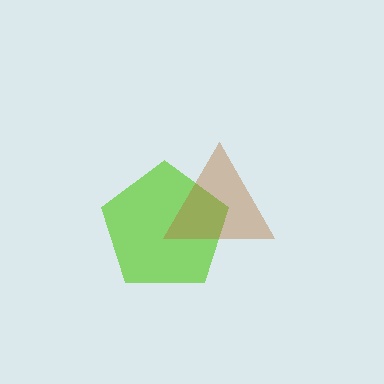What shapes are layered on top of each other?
The layered shapes are: a lime pentagon, a brown triangle.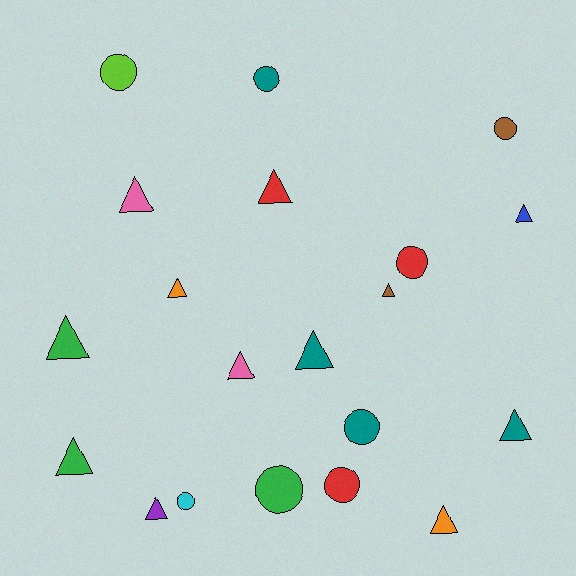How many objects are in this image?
There are 20 objects.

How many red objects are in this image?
There are 3 red objects.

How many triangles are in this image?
There are 12 triangles.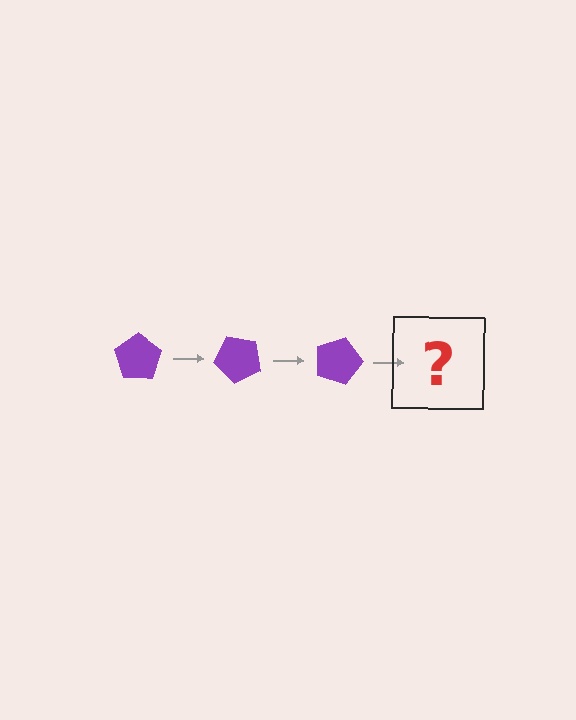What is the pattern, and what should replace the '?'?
The pattern is that the pentagon rotates 45 degrees each step. The '?' should be a purple pentagon rotated 135 degrees.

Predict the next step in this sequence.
The next step is a purple pentagon rotated 135 degrees.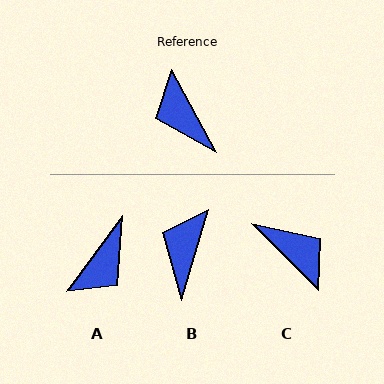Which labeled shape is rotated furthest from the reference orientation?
C, about 164 degrees away.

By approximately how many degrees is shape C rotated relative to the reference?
Approximately 164 degrees clockwise.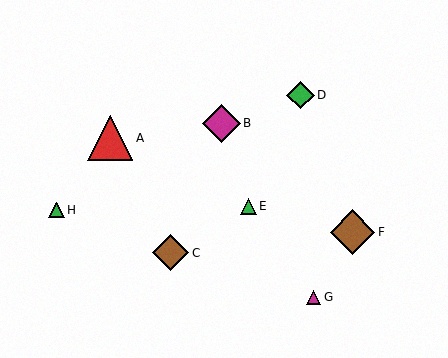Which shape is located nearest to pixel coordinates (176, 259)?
The brown diamond (labeled C) at (171, 253) is nearest to that location.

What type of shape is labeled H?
Shape H is a green triangle.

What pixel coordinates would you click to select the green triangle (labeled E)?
Click at (248, 206) to select the green triangle E.